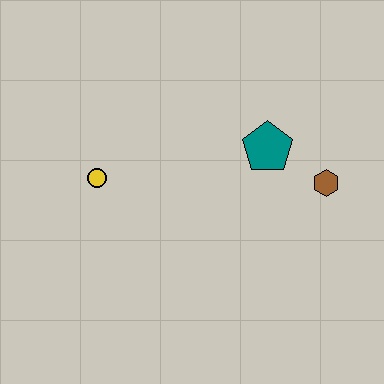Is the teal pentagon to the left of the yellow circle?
No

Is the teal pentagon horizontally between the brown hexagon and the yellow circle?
Yes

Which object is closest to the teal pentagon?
The brown hexagon is closest to the teal pentagon.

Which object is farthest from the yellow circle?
The brown hexagon is farthest from the yellow circle.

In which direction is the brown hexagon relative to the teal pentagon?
The brown hexagon is to the right of the teal pentagon.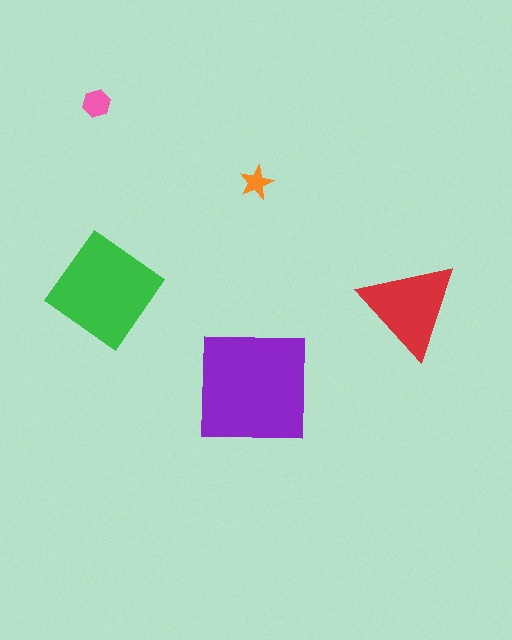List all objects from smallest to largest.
The orange star, the pink hexagon, the red triangle, the green diamond, the purple square.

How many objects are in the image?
There are 5 objects in the image.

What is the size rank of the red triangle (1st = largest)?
3rd.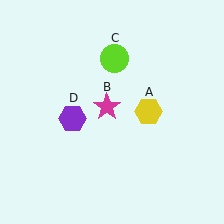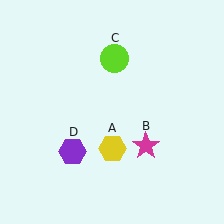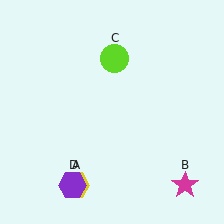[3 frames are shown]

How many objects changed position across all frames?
3 objects changed position: yellow hexagon (object A), magenta star (object B), purple hexagon (object D).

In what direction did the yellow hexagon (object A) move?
The yellow hexagon (object A) moved down and to the left.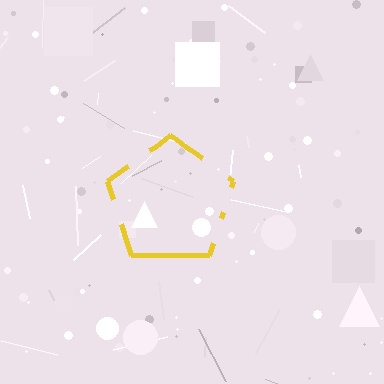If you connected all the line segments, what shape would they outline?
They would outline a pentagon.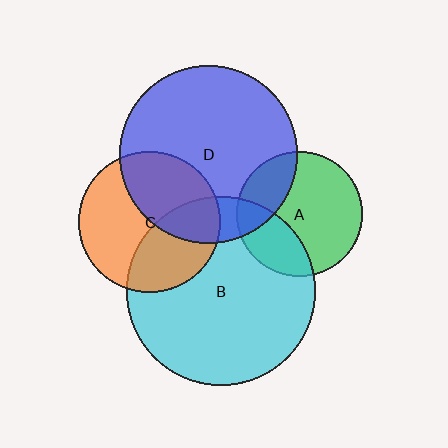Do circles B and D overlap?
Yes.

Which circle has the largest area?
Circle B (cyan).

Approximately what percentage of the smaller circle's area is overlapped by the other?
Approximately 15%.